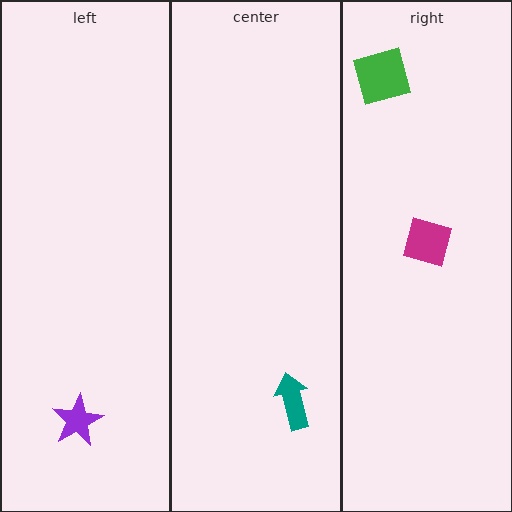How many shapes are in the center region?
1.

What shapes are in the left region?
The purple star.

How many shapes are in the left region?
1.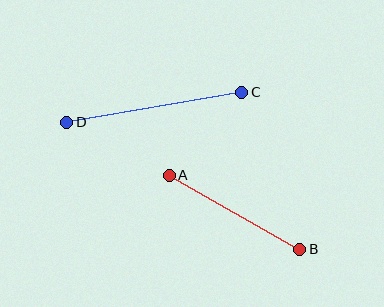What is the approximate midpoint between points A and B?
The midpoint is at approximately (235, 212) pixels.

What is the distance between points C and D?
The distance is approximately 178 pixels.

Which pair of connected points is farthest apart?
Points C and D are farthest apart.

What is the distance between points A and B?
The distance is approximately 150 pixels.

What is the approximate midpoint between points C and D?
The midpoint is at approximately (154, 107) pixels.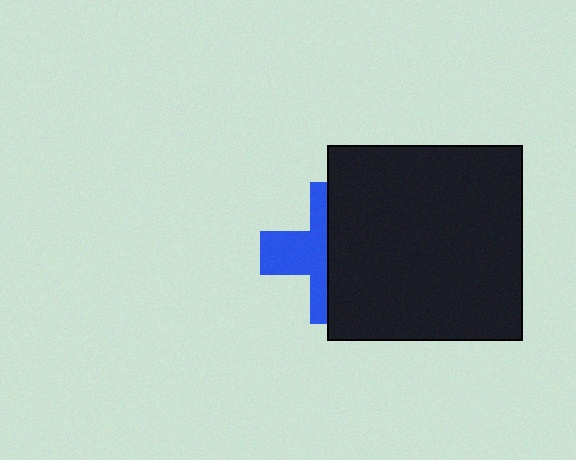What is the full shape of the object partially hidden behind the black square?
The partially hidden object is a blue cross.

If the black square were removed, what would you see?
You would see the complete blue cross.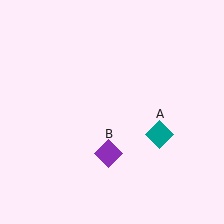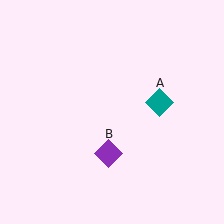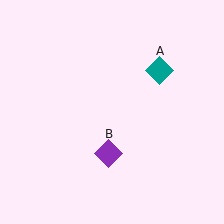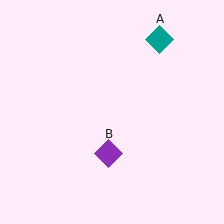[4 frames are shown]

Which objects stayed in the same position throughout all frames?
Purple diamond (object B) remained stationary.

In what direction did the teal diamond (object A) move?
The teal diamond (object A) moved up.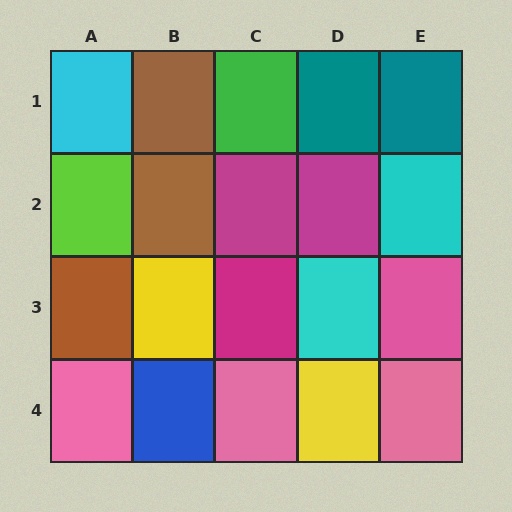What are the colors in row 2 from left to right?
Lime, brown, magenta, magenta, cyan.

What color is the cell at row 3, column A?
Brown.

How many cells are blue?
1 cell is blue.